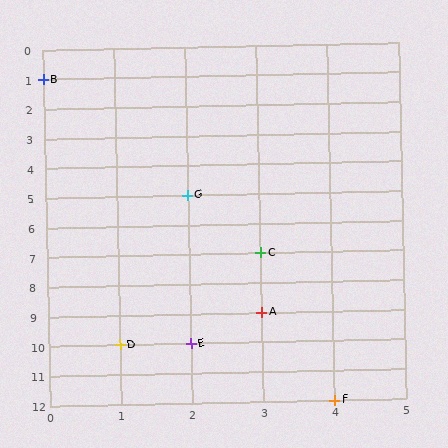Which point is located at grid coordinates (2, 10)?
Point E is at (2, 10).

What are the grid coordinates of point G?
Point G is at grid coordinates (2, 5).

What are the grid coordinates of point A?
Point A is at grid coordinates (3, 9).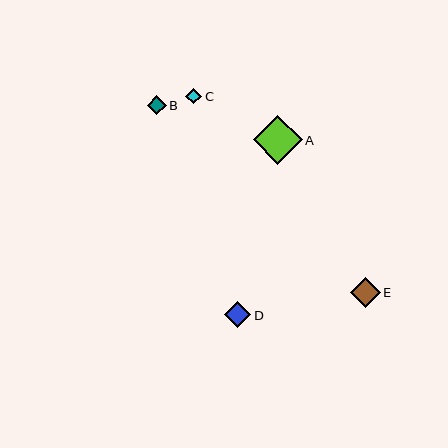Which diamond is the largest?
Diamond A is the largest with a size of approximately 49 pixels.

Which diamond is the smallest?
Diamond C is the smallest with a size of approximately 16 pixels.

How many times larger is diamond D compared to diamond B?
Diamond D is approximately 1.4 times the size of diamond B.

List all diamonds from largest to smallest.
From largest to smallest: A, E, D, B, C.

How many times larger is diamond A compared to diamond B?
Diamond A is approximately 2.6 times the size of diamond B.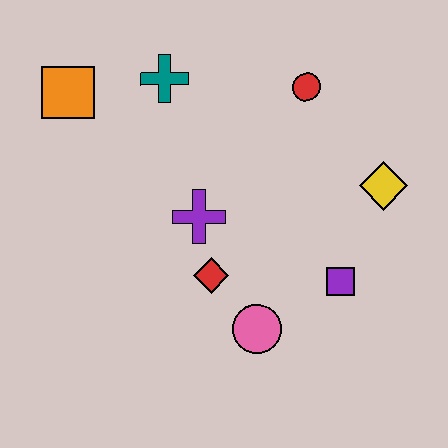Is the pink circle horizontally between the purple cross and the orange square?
No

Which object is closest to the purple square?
The pink circle is closest to the purple square.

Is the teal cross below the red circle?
No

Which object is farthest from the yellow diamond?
The orange square is farthest from the yellow diamond.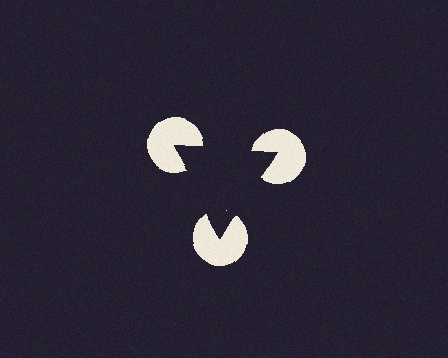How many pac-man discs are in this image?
There are 3 — one at each vertex of the illusory triangle.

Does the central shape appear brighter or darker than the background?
It typically appears slightly darker than the background, even though no actual brightness change is drawn.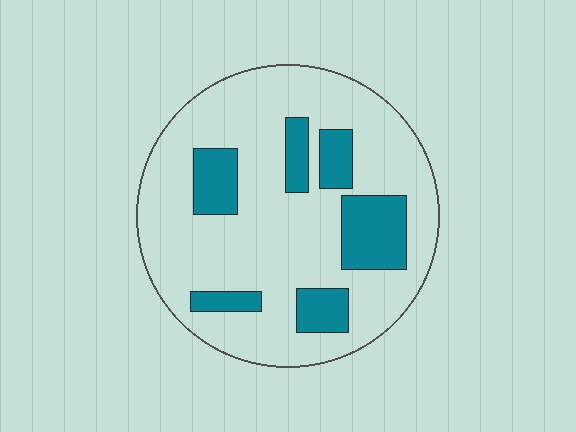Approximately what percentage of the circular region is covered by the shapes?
Approximately 20%.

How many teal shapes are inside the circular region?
6.